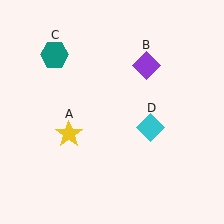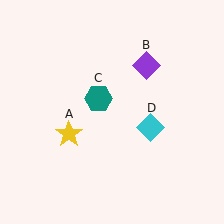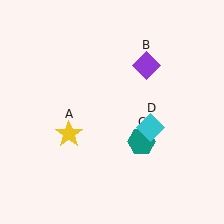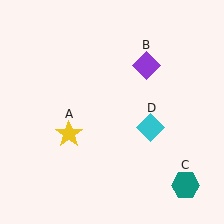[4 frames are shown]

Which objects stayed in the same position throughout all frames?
Yellow star (object A) and purple diamond (object B) and cyan diamond (object D) remained stationary.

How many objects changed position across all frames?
1 object changed position: teal hexagon (object C).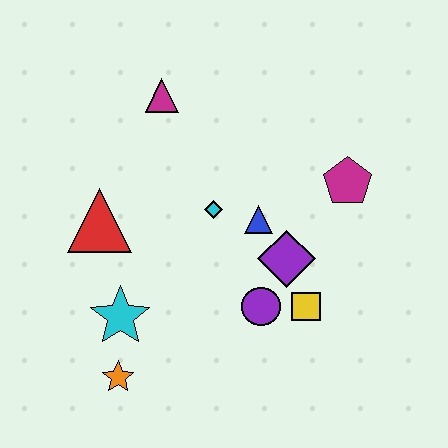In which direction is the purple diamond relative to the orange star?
The purple diamond is to the right of the orange star.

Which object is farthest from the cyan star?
The magenta pentagon is farthest from the cyan star.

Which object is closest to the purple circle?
The yellow square is closest to the purple circle.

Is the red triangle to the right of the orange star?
No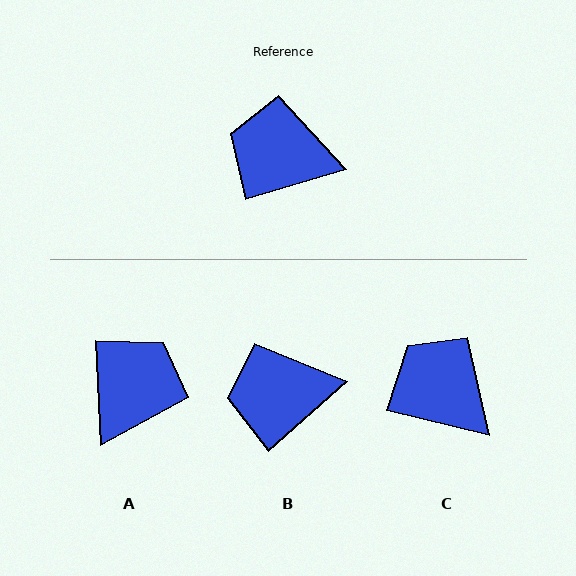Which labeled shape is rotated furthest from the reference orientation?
A, about 104 degrees away.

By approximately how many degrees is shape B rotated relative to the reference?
Approximately 25 degrees counter-clockwise.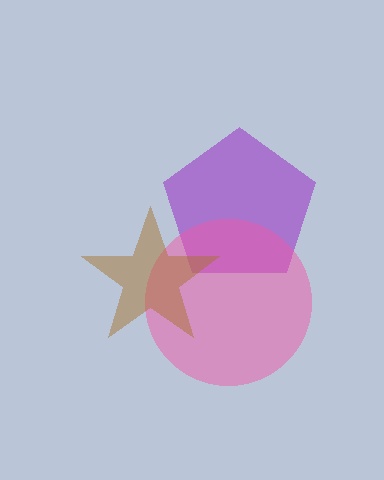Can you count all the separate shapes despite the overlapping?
Yes, there are 3 separate shapes.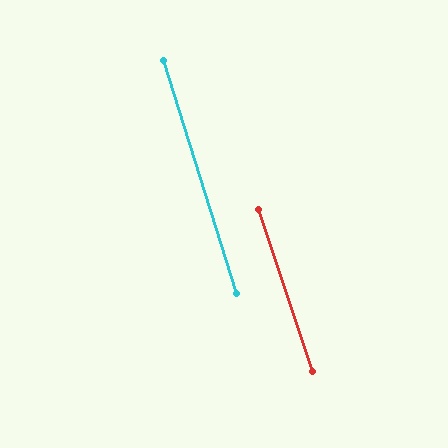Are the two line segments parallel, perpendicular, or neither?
Parallel — their directions differ by only 1.1°.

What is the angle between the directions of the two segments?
Approximately 1 degree.